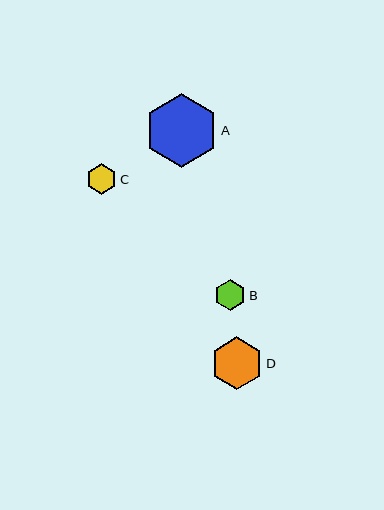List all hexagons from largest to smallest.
From largest to smallest: A, D, B, C.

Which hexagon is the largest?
Hexagon A is the largest with a size of approximately 74 pixels.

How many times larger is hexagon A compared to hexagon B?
Hexagon A is approximately 2.4 times the size of hexagon B.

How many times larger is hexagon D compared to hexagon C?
Hexagon D is approximately 1.7 times the size of hexagon C.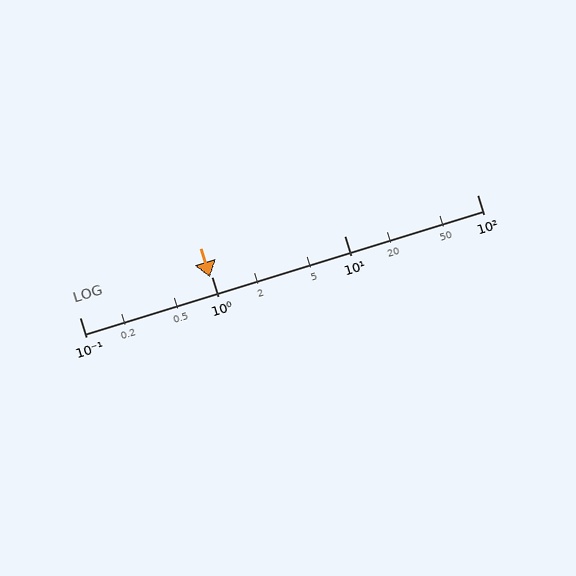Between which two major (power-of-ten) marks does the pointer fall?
The pointer is between 0.1 and 1.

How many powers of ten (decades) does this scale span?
The scale spans 3 decades, from 0.1 to 100.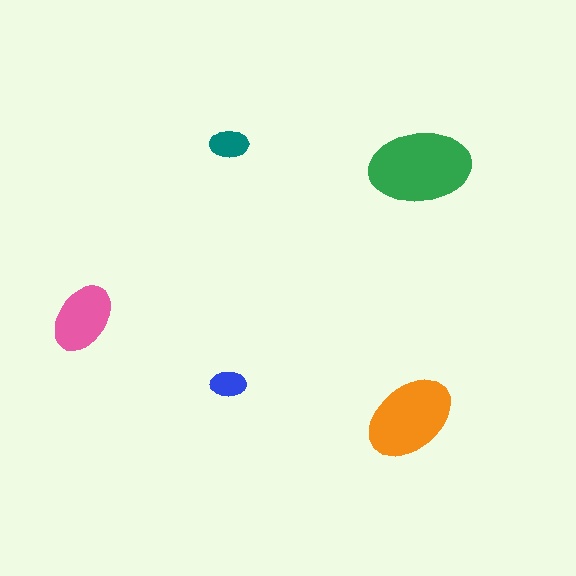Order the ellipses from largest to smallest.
the green one, the orange one, the pink one, the teal one, the blue one.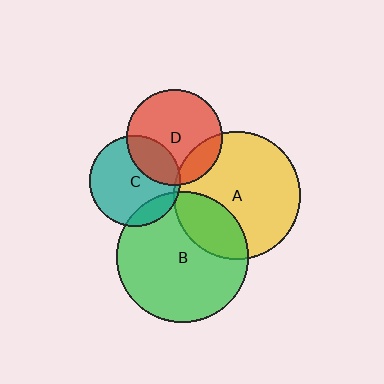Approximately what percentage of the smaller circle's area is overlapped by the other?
Approximately 25%.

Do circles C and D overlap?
Yes.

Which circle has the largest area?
Circle B (green).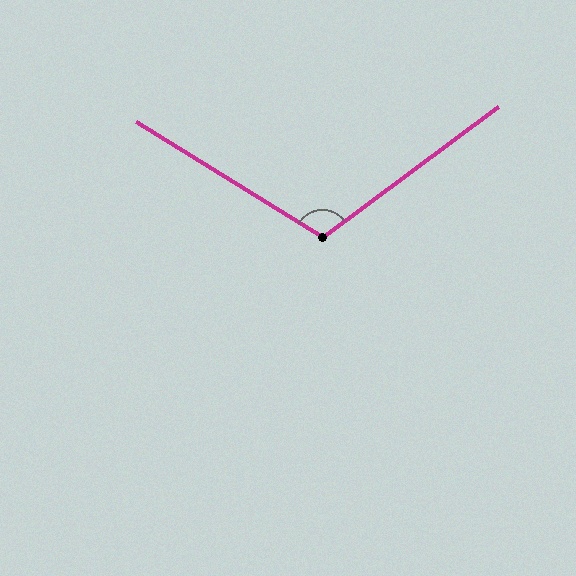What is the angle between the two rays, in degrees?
Approximately 112 degrees.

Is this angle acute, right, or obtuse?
It is obtuse.